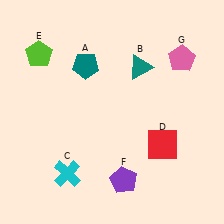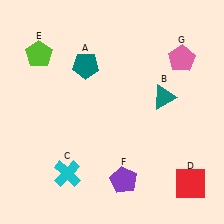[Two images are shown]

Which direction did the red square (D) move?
The red square (D) moved down.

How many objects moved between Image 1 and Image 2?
2 objects moved between the two images.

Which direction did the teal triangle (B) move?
The teal triangle (B) moved down.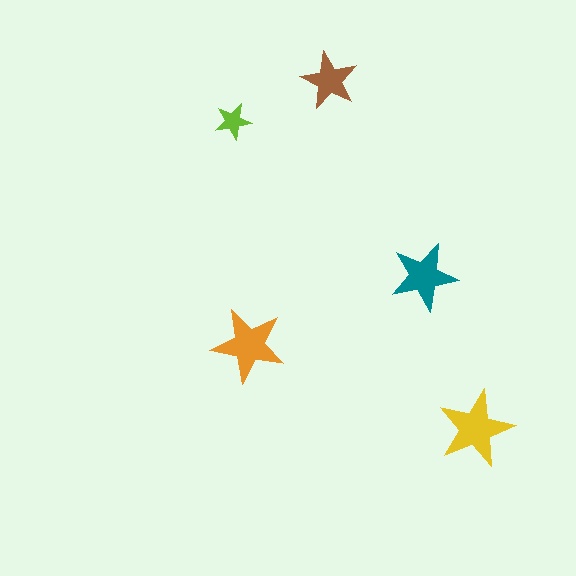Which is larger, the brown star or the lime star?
The brown one.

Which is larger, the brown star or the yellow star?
The yellow one.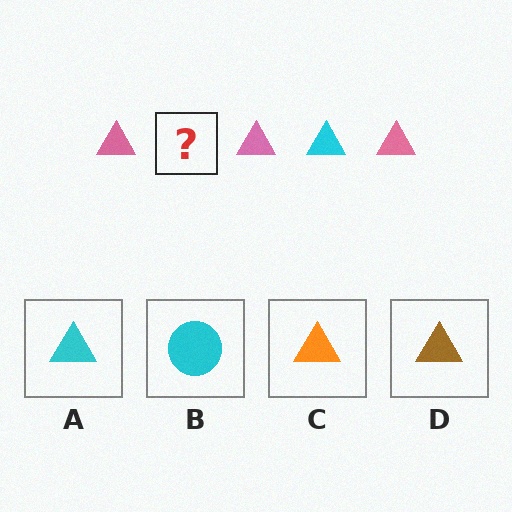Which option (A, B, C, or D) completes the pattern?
A.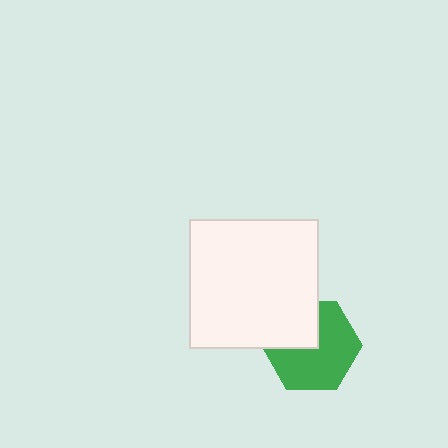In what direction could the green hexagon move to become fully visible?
The green hexagon could move toward the lower-right. That would shift it out from behind the white square entirely.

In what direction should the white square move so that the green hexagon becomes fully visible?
The white square should move toward the upper-left. That is the shortest direction to clear the overlap and leave the green hexagon fully visible.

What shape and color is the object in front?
The object in front is a white square.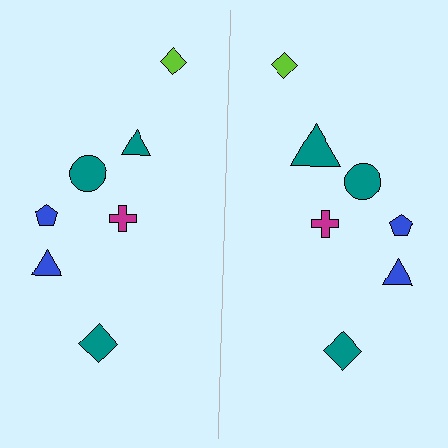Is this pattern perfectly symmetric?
No, the pattern is not perfectly symmetric. The teal triangle on the right side has a different size than its mirror counterpart.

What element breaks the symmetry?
The teal triangle on the right side has a different size than its mirror counterpart.